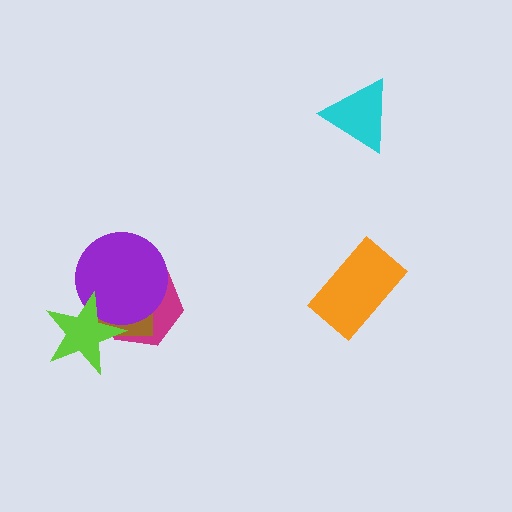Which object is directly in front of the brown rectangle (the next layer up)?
The purple circle is directly in front of the brown rectangle.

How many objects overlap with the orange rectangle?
0 objects overlap with the orange rectangle.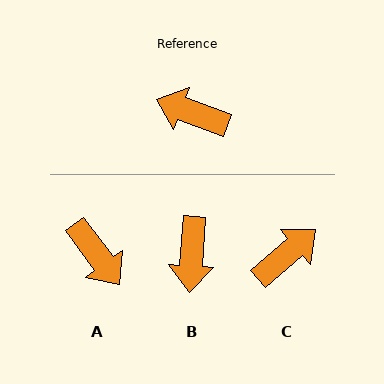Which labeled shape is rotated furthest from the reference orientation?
A, about 147 degrees away.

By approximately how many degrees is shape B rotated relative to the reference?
Approximately 106 degrees counter-clockwise.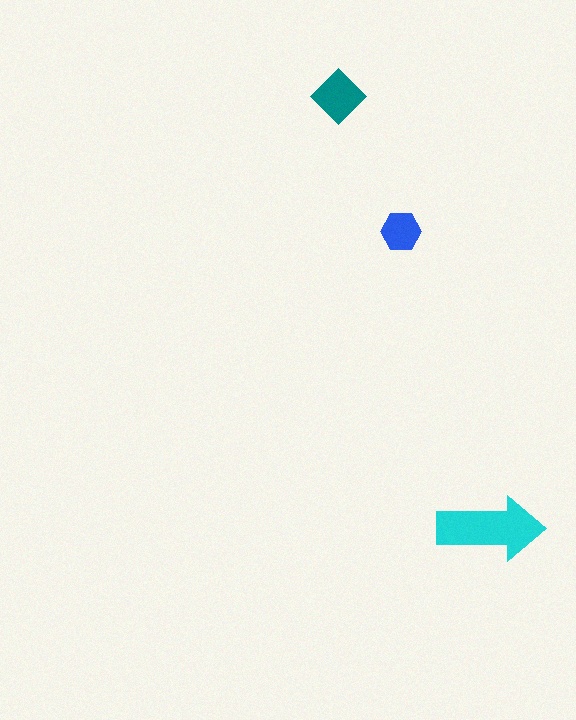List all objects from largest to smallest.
The cyan arrow, the teal diamond, the blue hexagon.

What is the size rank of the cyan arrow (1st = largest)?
1st.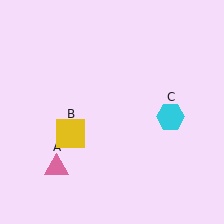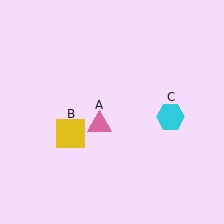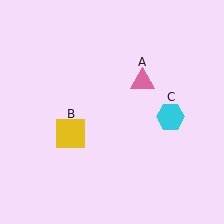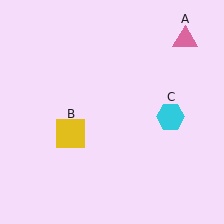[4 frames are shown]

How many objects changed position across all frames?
1 object changed position: pink triangle (object A).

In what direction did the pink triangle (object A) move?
The pink triangle (object A) moved up and to the right.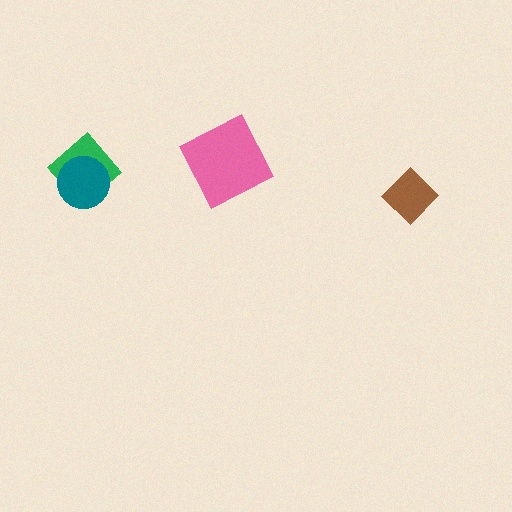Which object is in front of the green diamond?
The teal circle is in front of the green diamond.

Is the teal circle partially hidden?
No, no other shape covers it.